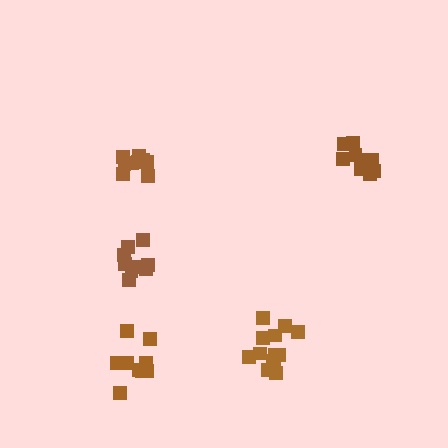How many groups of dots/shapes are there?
There are 5 groups.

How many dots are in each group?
Group 1: 14 dots, Group 2: 9 dots, Group 3: 9 dots, Group 4: 9 dots, Group 5: 9 dots (50 total).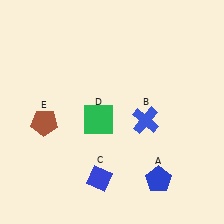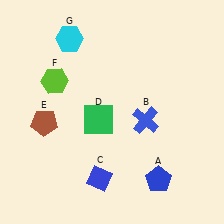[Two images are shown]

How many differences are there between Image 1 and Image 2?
There are 2 differences between the two images.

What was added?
A lime hexagon (F), a cyan hexagon (G) were added in Image 2.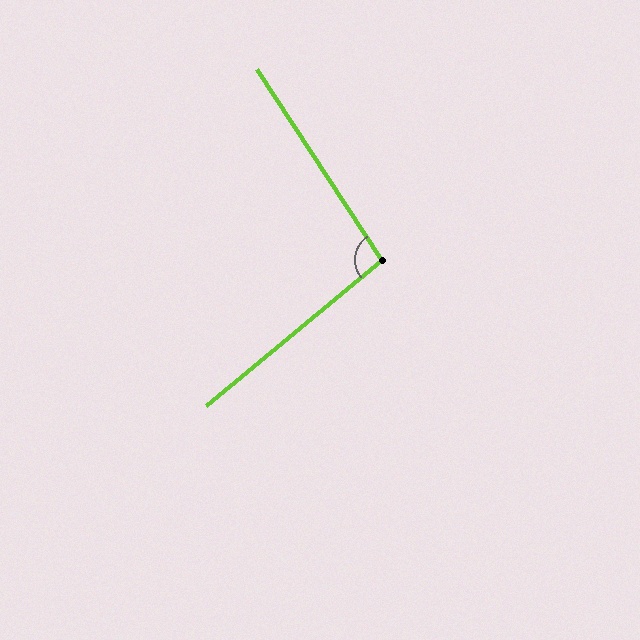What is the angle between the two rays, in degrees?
Approximately 96 degrees.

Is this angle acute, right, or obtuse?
It is obtuse.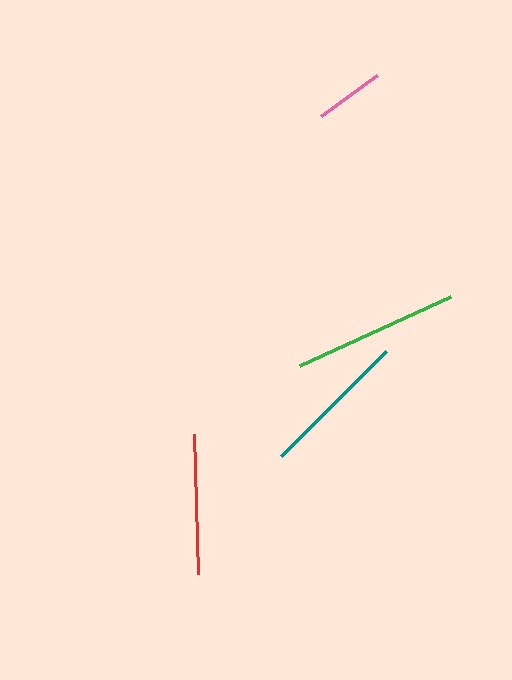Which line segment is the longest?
The green line is the longest at approximately 167 pixels.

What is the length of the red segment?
The red segment is approximately 140 pixels long.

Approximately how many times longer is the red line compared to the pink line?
The red line is approximately 2.0 times the length of the pink line.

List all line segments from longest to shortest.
From longest to shortest: green, teal, red, pink.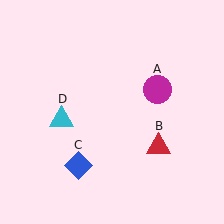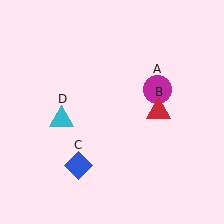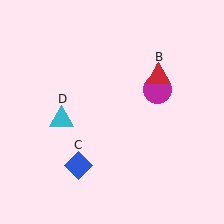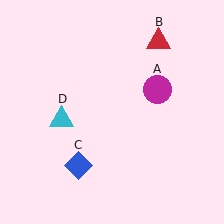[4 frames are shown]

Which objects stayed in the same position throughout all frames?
Magenta circle (object A) and blue diamond (object C) and cyan triangle (object D) remained stationary.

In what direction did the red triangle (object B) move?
The red triangle (object B) moved up.